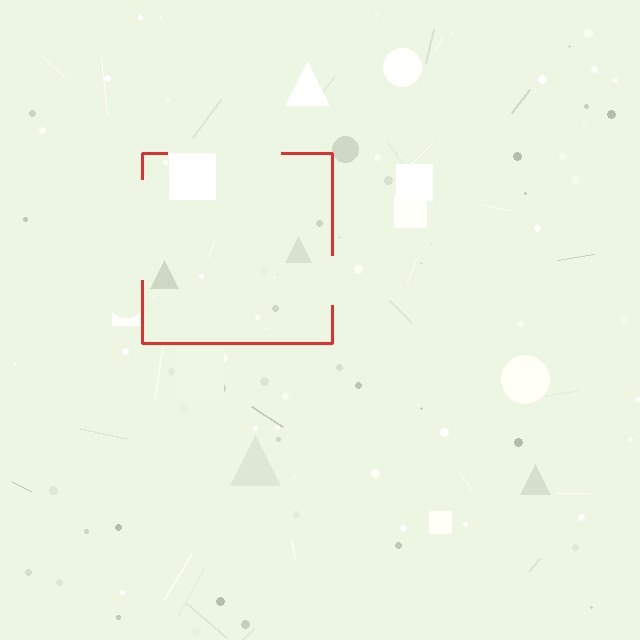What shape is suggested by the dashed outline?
The dashed outline suggests a square.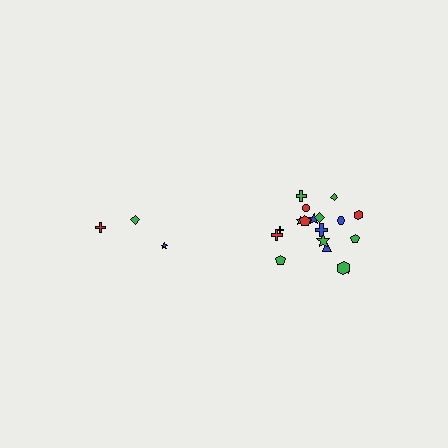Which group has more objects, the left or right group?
The right group.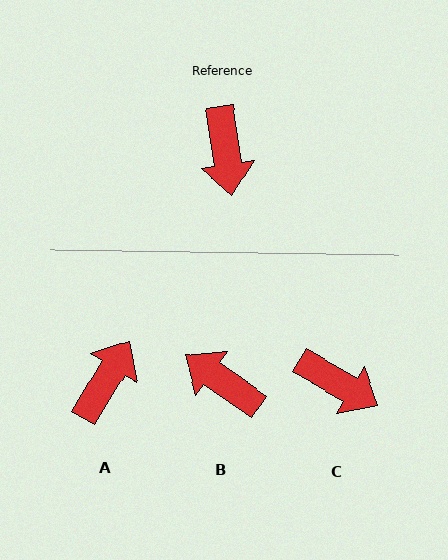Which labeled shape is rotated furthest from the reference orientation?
A, about 141 degrees away.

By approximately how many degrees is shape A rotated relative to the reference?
Approximately 141 degrees counter-clockwise.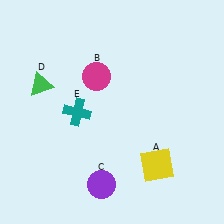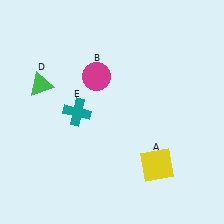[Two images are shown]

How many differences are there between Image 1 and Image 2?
There is 1 difference between the two images.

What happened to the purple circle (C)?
The purple circle (C) was removed in Image 2. It was in the bottom-left area of Image 1.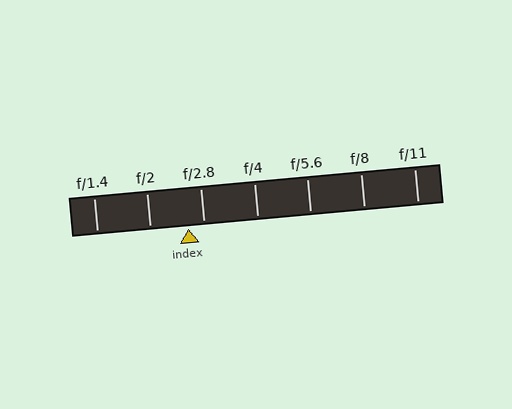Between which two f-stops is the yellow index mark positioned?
The index mark is between f/2 and f/2.8.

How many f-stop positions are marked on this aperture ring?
There are 7 f-stop positions marked.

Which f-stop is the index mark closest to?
The index mark is closest to f/2.8.